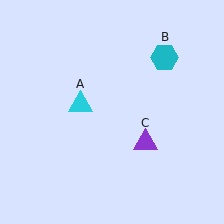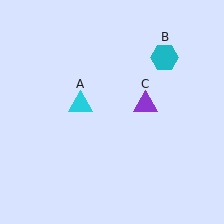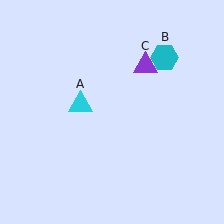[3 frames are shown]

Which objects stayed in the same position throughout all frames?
Cyan triangle (object A) and cyan hexagon (object B) remained stationary.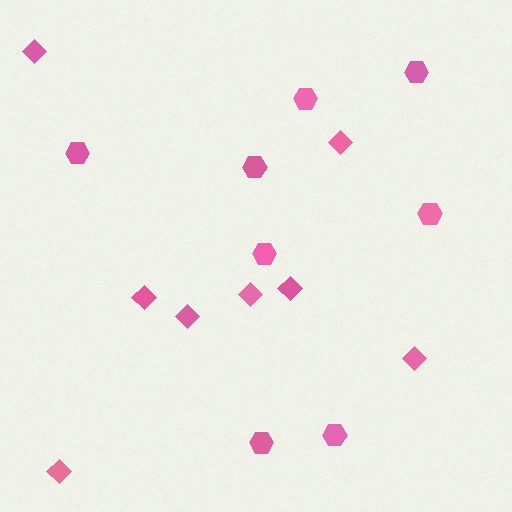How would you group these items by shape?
There are 2 groups: one group of diamonds (8) and one group of hexagons (8).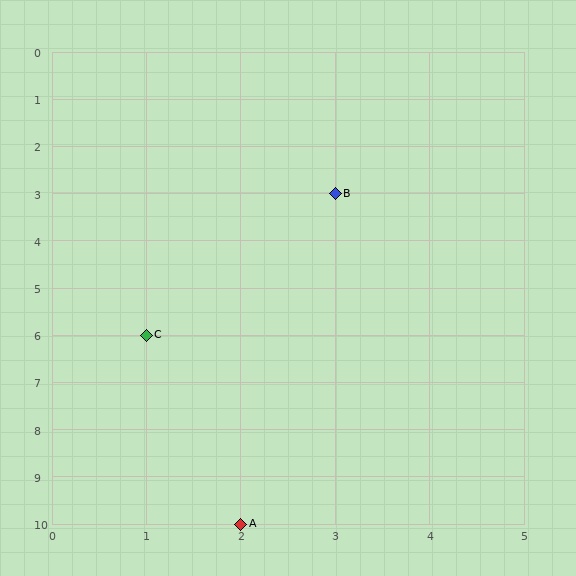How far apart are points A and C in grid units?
Points A and C are 1 column and 4 rows apart (about 4.1 grid units diagonally).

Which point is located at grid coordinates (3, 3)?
Point B is at (3, 3).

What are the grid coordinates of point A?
Point A is at grid coordinates (2, 10).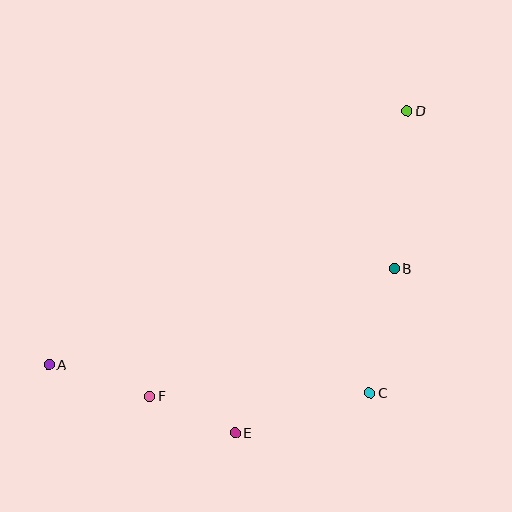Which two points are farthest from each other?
Points A and D are farthest from each other.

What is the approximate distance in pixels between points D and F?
The distance between D and F is approximately 384 pixels.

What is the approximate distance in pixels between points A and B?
The distance between A and B is approximately 358 pixels.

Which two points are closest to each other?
Points E and F are closest to each other.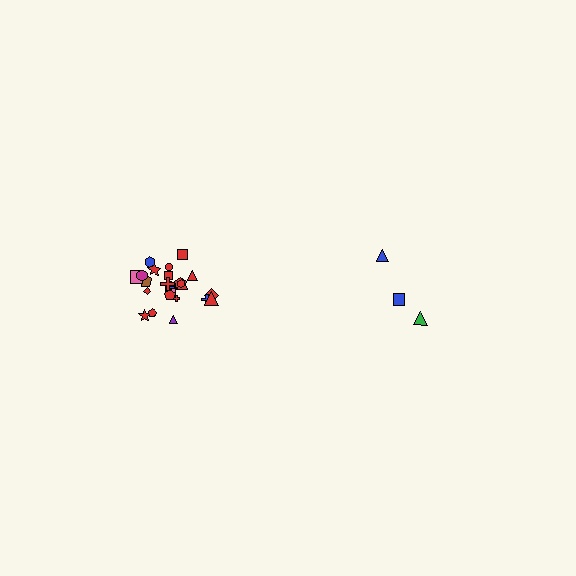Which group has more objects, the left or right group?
The left group.